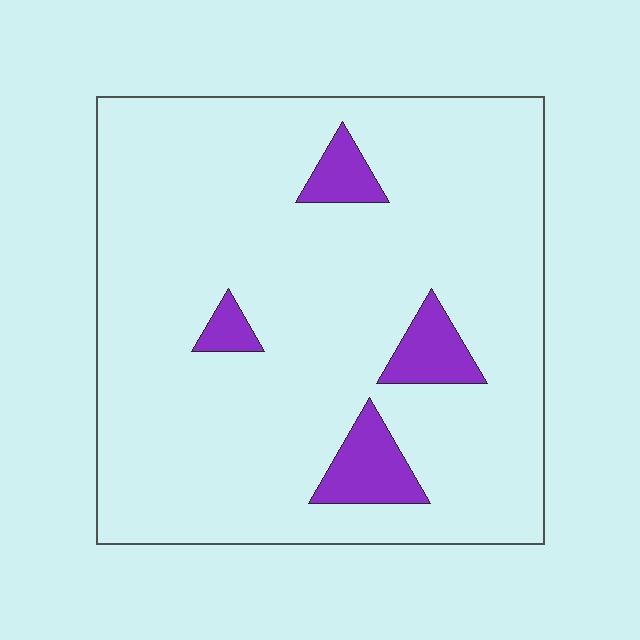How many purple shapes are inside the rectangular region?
4.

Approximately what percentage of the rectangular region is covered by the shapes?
Approximately 10%.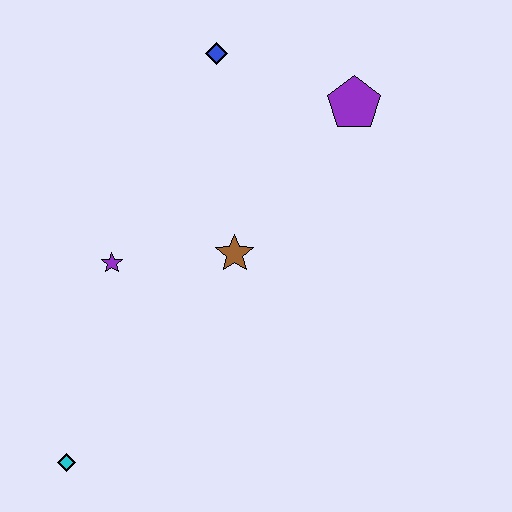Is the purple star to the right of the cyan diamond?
Yes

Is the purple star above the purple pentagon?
No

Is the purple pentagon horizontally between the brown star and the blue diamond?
No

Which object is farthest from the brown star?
The cyan diamond is farthest from the brown star.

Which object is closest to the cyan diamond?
The purple star is closest to the cyan diamond.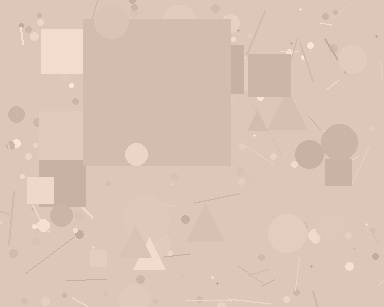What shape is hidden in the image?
A square is hidden in the image.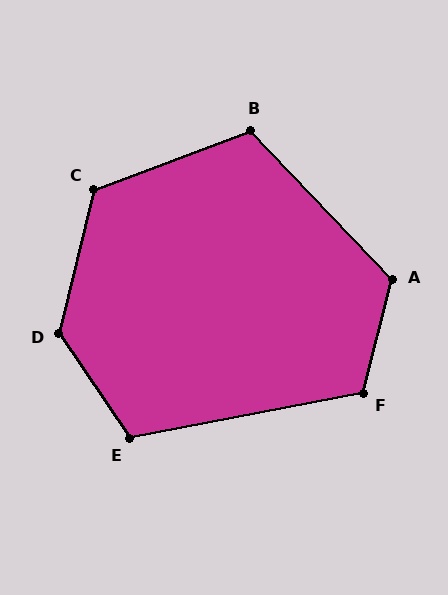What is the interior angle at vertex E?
Approximately 113 degrees (obtuse).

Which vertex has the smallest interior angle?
B, at approximately 113 degrees.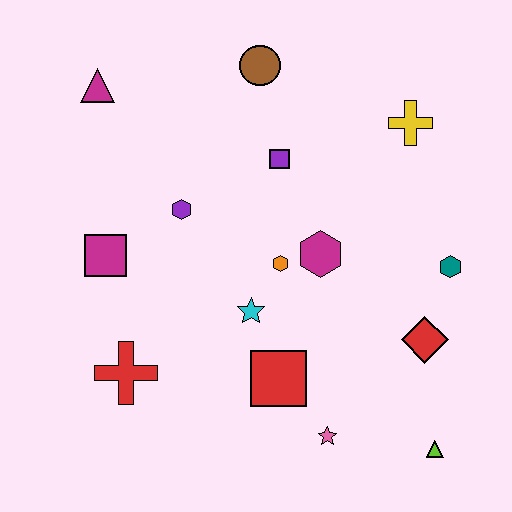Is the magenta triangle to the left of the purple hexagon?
Yes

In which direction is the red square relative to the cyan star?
The red square is below the cyan star.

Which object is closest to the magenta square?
The purple hexagon is closest to the magenta square.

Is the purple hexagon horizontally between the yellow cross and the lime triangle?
No